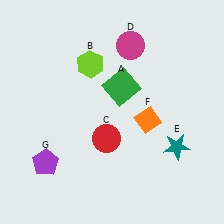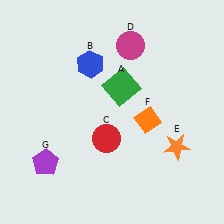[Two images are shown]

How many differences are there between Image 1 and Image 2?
There are 2 differences between the two images.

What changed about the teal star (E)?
In Image 1, E is teal. In Image 2, it changed to orange.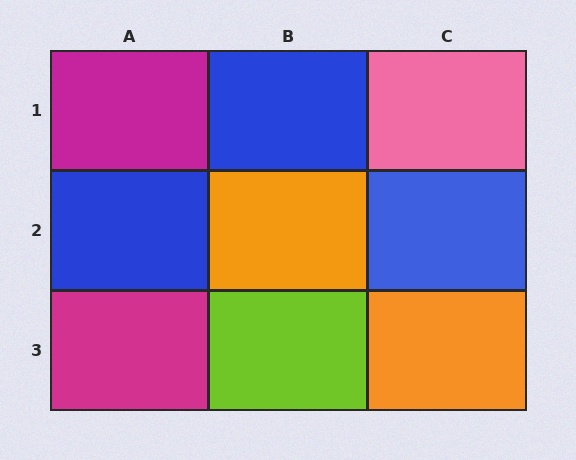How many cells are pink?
1 cell is pink.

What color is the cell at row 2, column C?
Blue.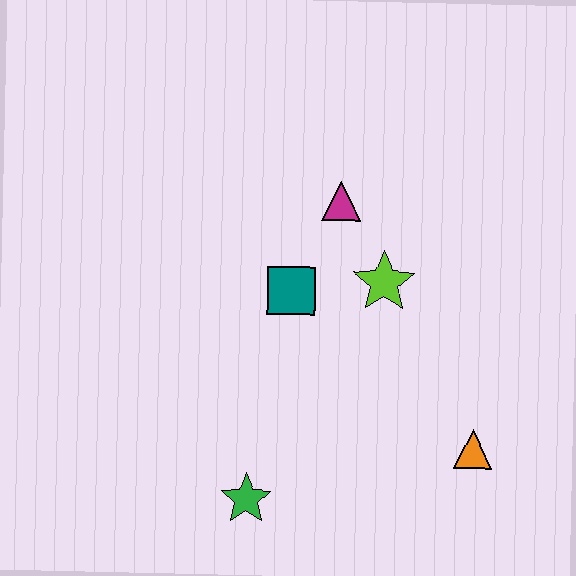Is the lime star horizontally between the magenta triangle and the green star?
No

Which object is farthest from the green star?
The magenta triangle is farthest from the green star.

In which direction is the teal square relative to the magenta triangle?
The teal square is below the magenta triangle.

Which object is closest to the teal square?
The lime star is closest to the teal square.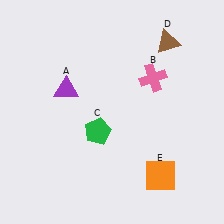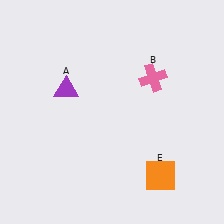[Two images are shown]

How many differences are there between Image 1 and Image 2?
There are 2 differences between the two images.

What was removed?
The green pentagon (C), the brown triangle (D) were removed in Image 2.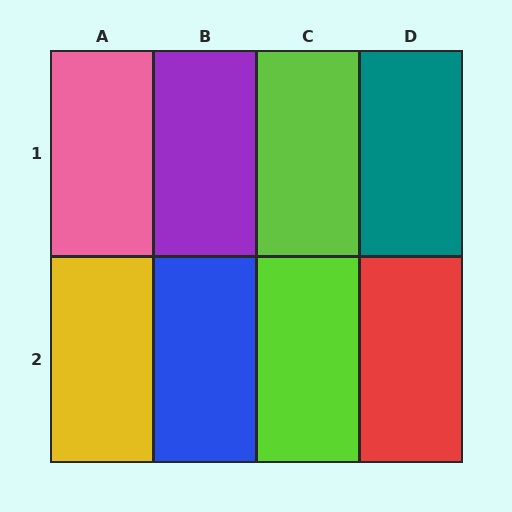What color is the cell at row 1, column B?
Purple.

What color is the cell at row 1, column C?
Lime.